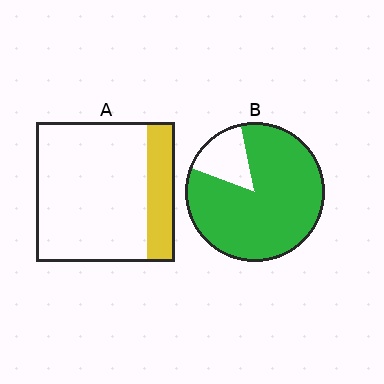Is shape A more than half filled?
No.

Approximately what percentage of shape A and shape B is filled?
A is approximately 20% and B is approximately 85%.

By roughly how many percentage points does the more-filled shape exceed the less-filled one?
By roughly 65 percentage points (B over A).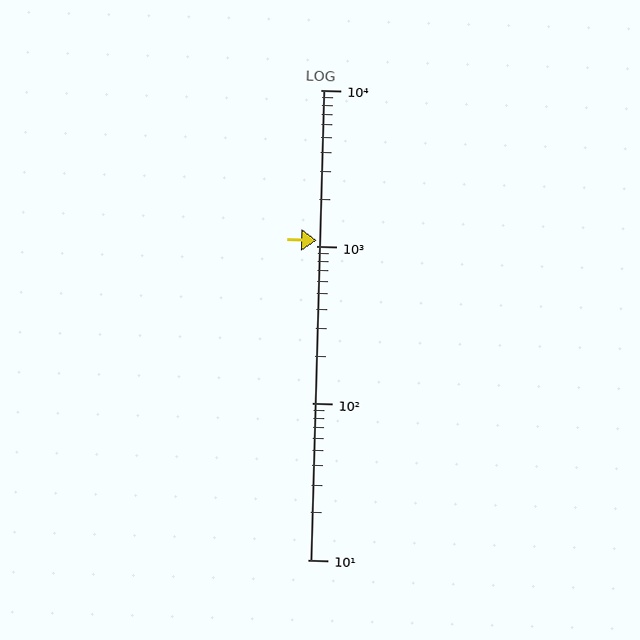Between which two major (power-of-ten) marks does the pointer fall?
The pointer is between 1000 and 10000.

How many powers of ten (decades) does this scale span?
The scale spans 3 decades, from 10 to 10000.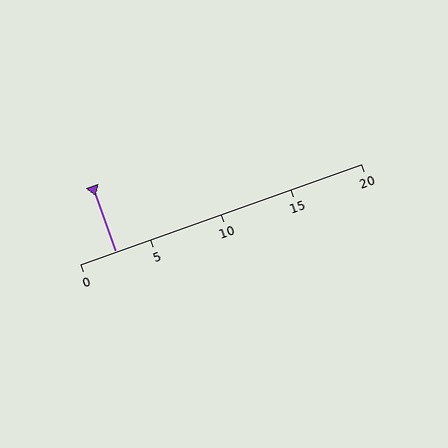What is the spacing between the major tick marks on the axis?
The major ticks are spaced 5 apart.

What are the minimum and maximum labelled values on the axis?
The axis runs from 0 to 20.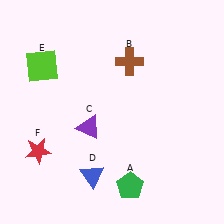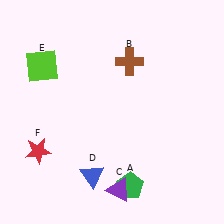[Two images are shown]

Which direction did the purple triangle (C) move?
The purple triangle (C) moved down.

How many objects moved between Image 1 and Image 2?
1 object moved between the two images.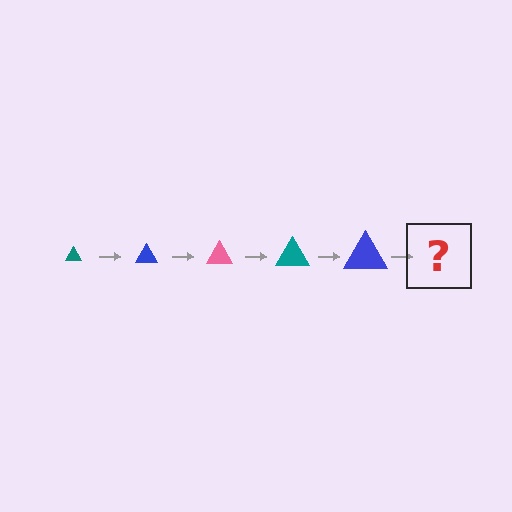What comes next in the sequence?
The next element should be a pink triangle, larger than the previous one.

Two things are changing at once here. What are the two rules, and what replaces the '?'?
The two rules are that the triangle grows larger each step and the color cycles through teal, blue, and pink. The '?' should be a pink triangle, larger than the previous one.